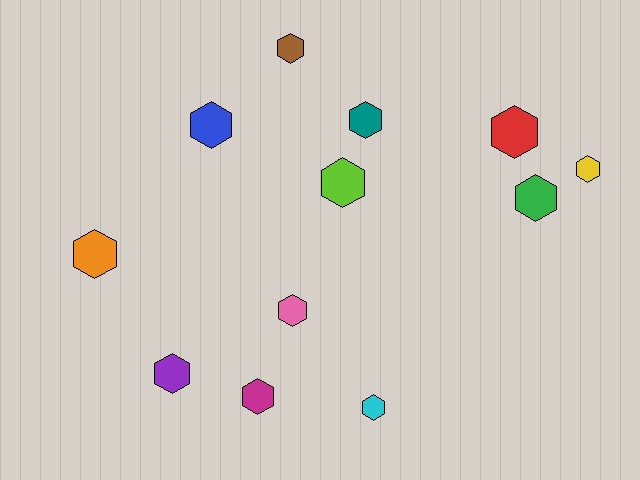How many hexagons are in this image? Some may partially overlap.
There are 12 hexagons.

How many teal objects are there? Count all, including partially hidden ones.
There is 1 teal object.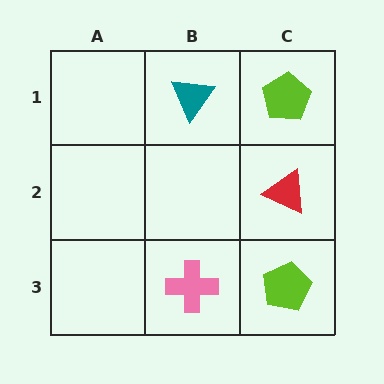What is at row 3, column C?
A lime pentagon.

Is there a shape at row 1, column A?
No, that cell is empty.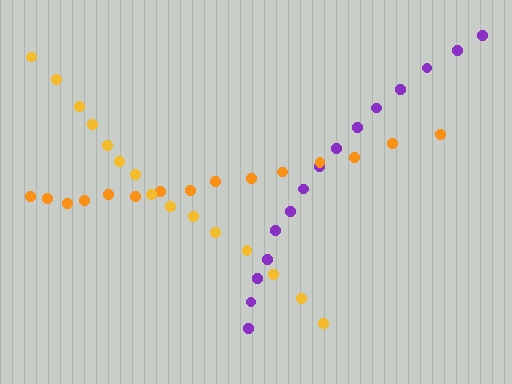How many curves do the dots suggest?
There are 3 distinct paths.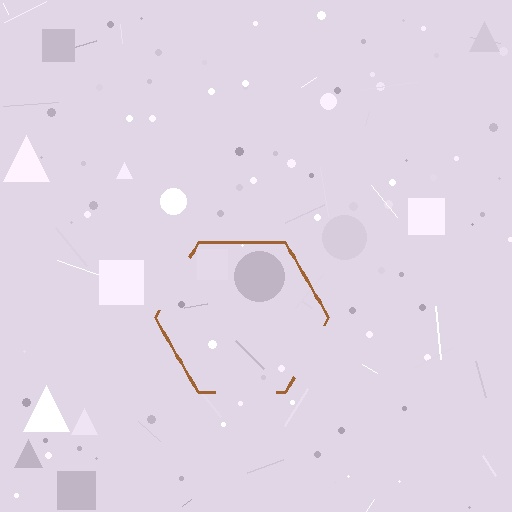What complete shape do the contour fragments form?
The contour fragments form a hexagon.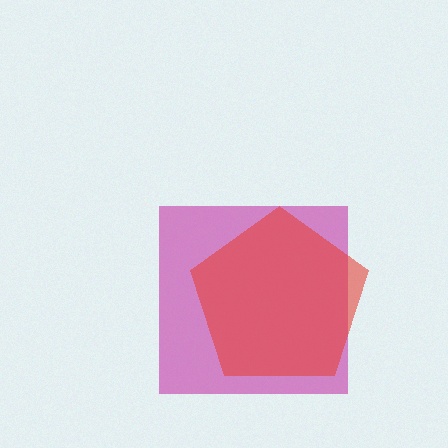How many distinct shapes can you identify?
There are 2 distinct shapes: a magenta square, a red pentagon.